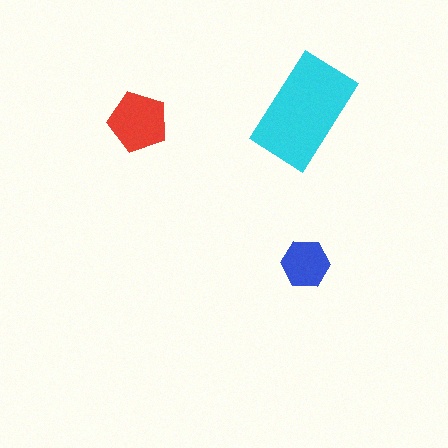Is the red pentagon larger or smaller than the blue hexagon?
Larger.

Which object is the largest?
The cyan rectangle.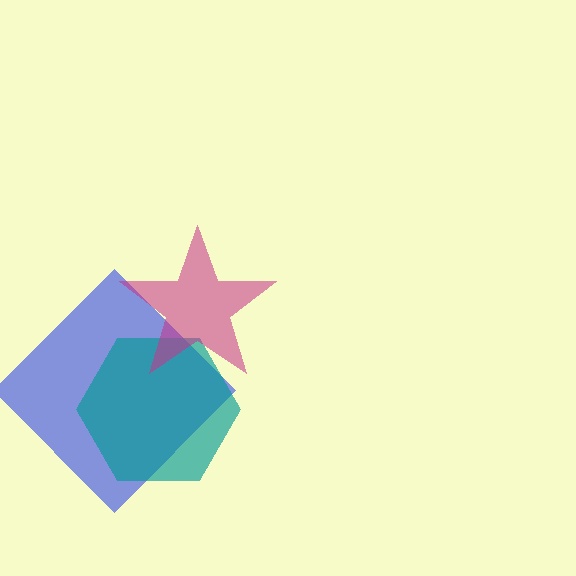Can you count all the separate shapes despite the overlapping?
Yes, there are 3 separate shapes.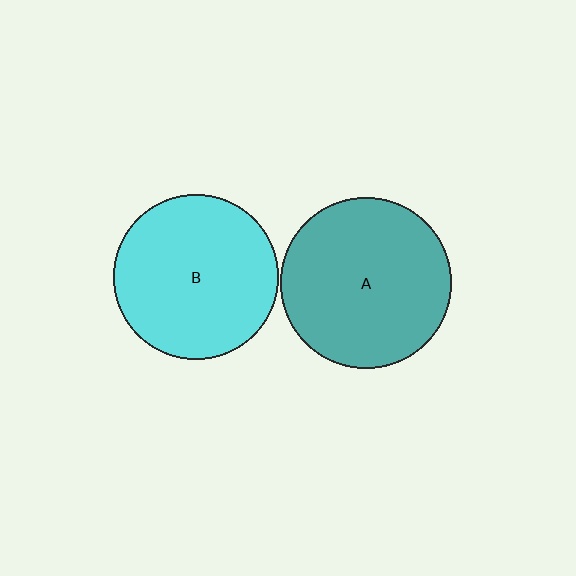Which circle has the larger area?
Circle A (teal).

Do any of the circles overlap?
No, none of the circles overlap.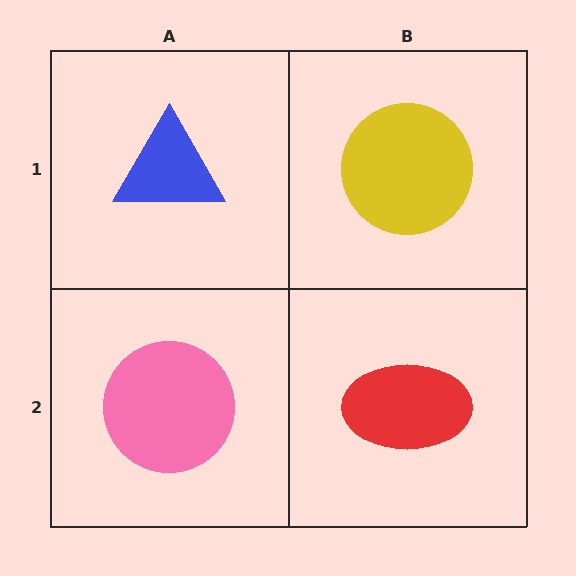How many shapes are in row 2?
2 shapes.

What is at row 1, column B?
A yellow circle.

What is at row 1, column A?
A blue triangle.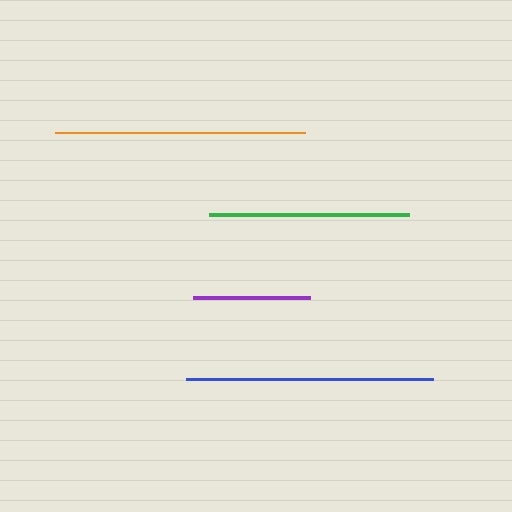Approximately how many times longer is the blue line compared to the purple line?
The blue line is approximately 2.1 times the length of the purple line.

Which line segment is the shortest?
The purple line is the shortest at approximately 117 pixels.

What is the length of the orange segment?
The orange segment is approximately 250 pixels long.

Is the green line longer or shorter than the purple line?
The green line is longer than the purple line.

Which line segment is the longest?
The orange line is the longest at approximately 250 pixels.